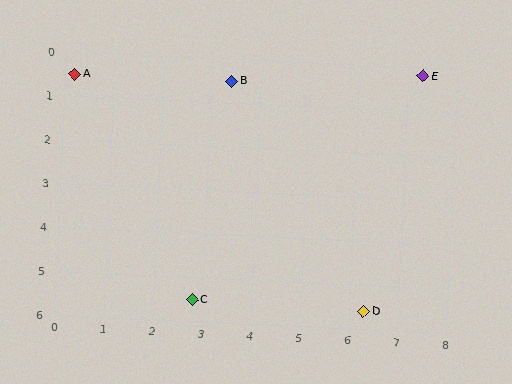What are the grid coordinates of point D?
Point D is at approximately (6.3, 5.6).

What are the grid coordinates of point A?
Point A is at approximately (0.2, 0.5).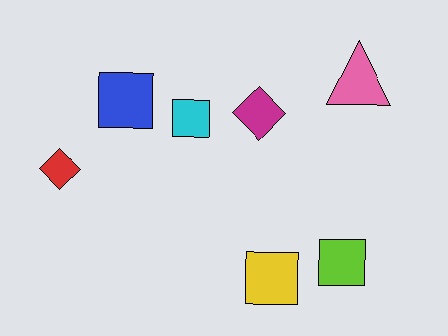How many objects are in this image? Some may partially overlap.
There are 7 objects.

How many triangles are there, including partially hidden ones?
There is 1 triangle.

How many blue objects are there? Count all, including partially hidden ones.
There is 1 blue object.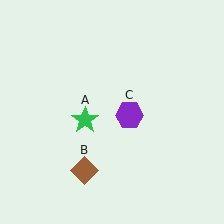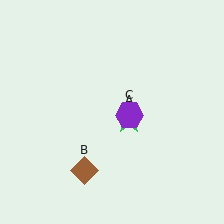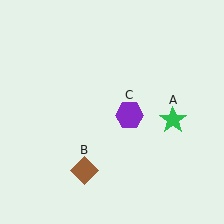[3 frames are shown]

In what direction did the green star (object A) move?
The green star (object A) moved right.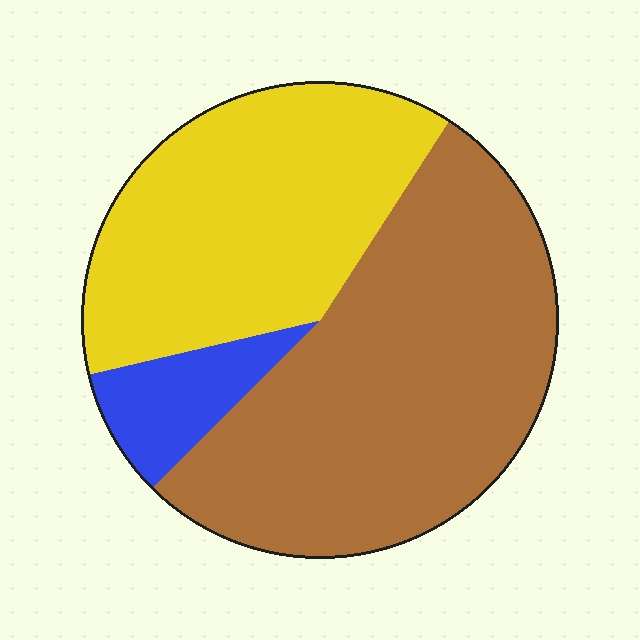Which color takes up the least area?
Blue, at roughly 10%.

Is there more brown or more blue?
Brown.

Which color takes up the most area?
Brown, at roughly 55%.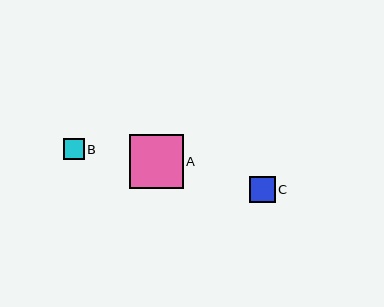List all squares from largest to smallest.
From largest to smallest: A, C, B.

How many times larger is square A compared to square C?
Square A is approximately 2.1 times the size of square C.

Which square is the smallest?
Square B is the smallest with a size of approximately 21 pixels.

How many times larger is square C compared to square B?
Square C is approximately 1.3 times the size of square B.